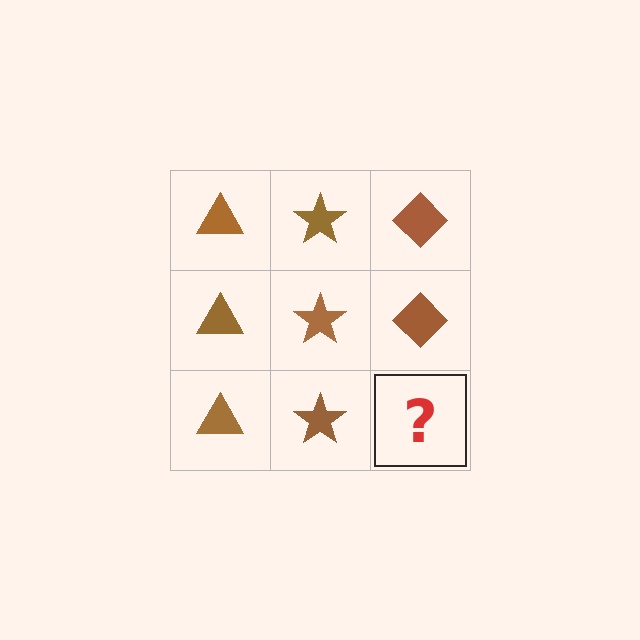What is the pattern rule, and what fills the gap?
The rule is that each column has a consistent shape. The gap should be filled with a brown diamond.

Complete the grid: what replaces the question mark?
The question mark should be replaced with a brown diamond.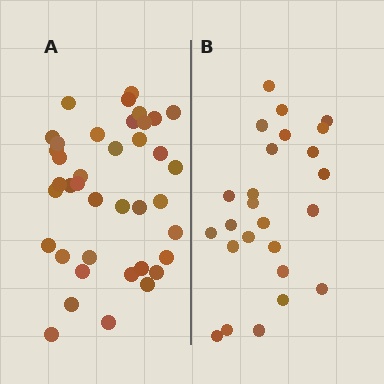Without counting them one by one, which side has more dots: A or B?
Region A (the left region) has more dots.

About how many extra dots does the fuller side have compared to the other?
Region A has approximately 15 more dots than region B.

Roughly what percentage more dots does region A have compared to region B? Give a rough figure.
About 55% more.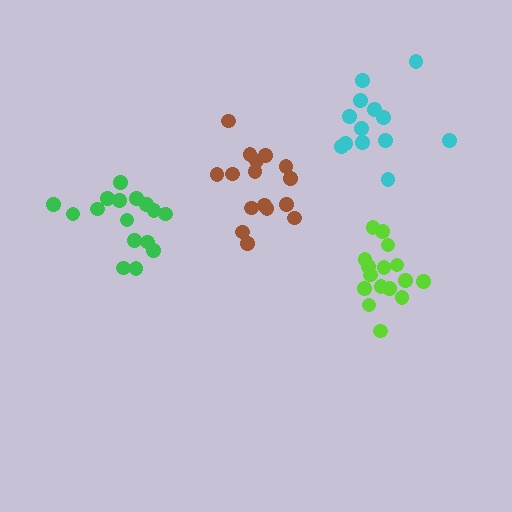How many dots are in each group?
Group 1: 13 dots, Group 2: 16 dots, Group 3: 17 dots, Group 4: 16 dots (62 total).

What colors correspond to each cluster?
The clusters are colored: cyan, lime, brown, green.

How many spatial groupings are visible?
There are 4 spatial groupings.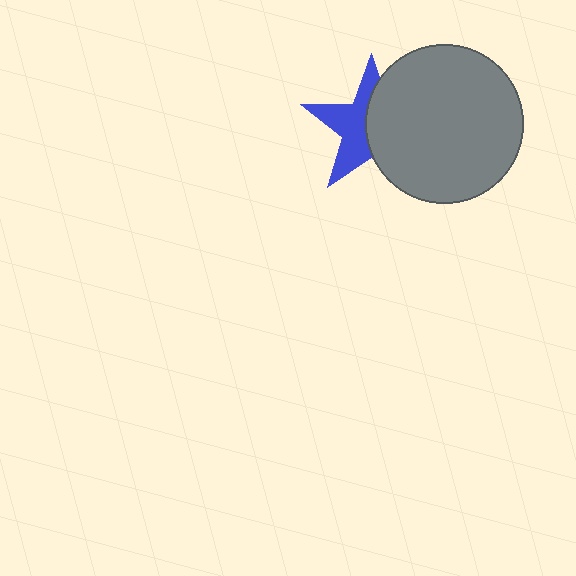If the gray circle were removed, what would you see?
You would see the complete blue star.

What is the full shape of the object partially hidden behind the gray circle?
The partially hidden object is a blue star.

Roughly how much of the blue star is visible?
About half of it is visible (roughly 49%).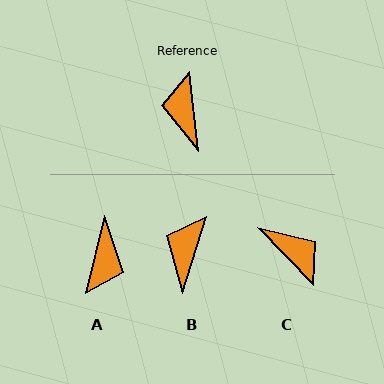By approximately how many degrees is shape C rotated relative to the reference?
Approximately 142 degrees clockwise.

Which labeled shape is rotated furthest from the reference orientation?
A, about 160 degrees away.